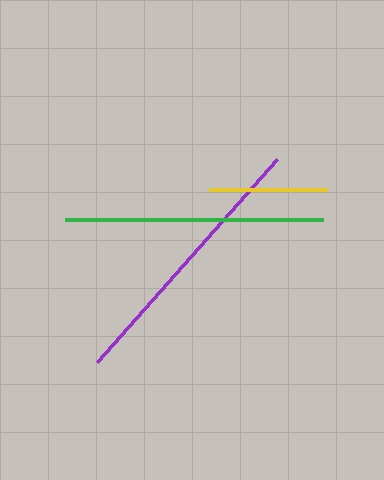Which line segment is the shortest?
The yellow line is the shortest at approximately 118 pixels.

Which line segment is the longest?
The purple line is the longest at approximately 272 pixels.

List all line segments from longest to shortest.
From longest to shortest: purple, green, yellow.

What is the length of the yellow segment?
The yellow segment is approximately 118 pixels long.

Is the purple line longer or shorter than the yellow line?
The purple line is longer than the yellow line.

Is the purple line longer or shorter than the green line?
The purple line is longer than the green line.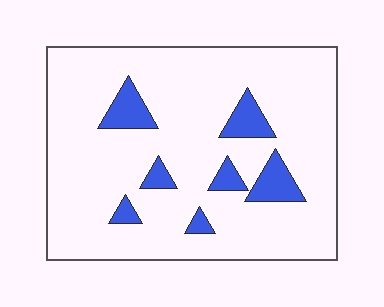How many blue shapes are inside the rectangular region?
7.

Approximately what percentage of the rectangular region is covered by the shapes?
Approximately 10%.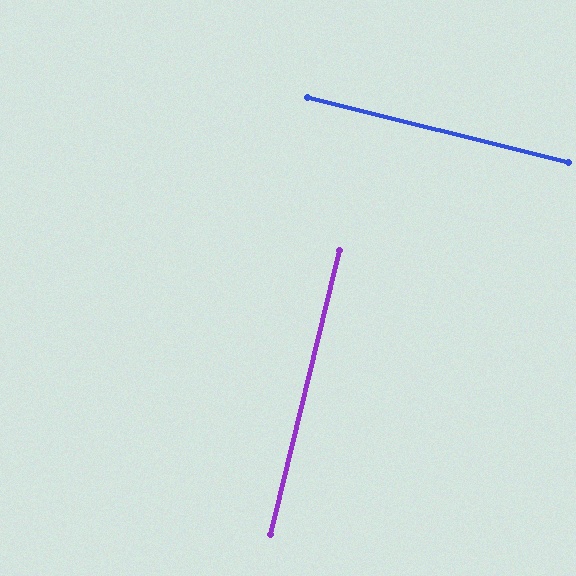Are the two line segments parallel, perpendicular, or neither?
Perpendicular — they meet at approximately 90°.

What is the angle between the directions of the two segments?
Approximately 90 degrees.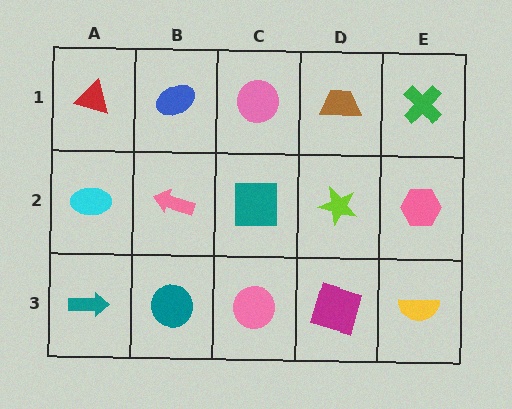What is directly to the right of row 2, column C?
A lime star.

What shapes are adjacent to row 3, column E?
A pink hexagon (row 2, column E), a magenta square (row 3, column D).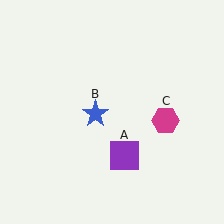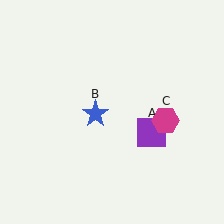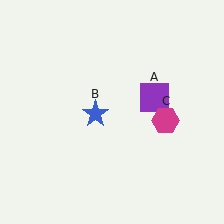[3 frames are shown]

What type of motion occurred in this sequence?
The purple square (object A) rotated counterclockwise around the center of the scene.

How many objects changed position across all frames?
1 object changed position: purple square (object A).